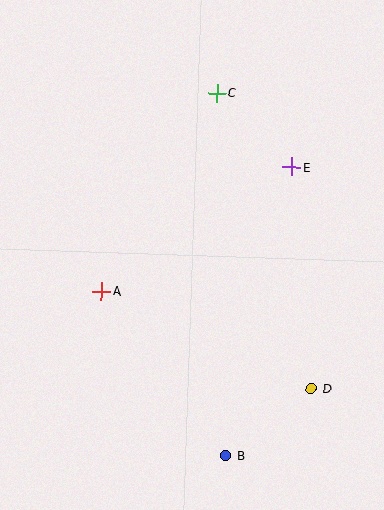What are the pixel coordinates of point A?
Point A is at (102, 291).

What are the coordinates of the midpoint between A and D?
The midpoint between A and D is at (207, 340).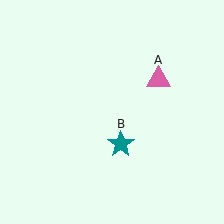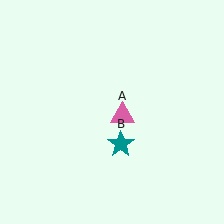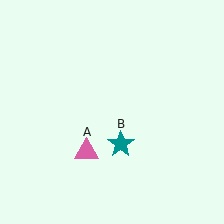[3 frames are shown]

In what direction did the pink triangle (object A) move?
The pink triangle (object A) moved down and to the left.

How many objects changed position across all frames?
1 object changed position: pink triangle (object A).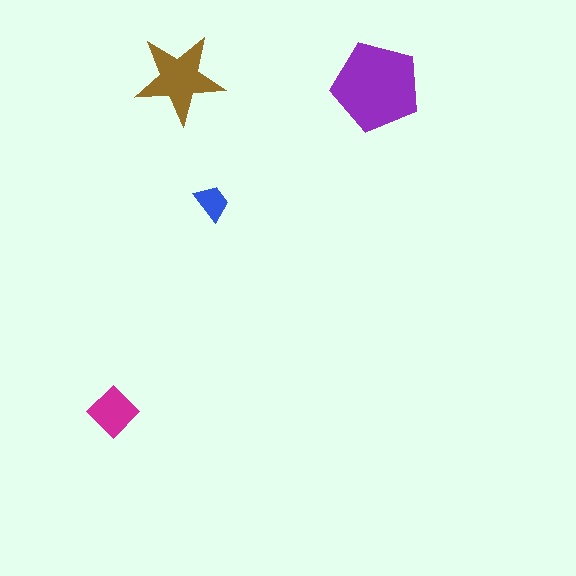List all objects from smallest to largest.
The blue trapezoid, the magenta diamond, the brown star, the purple pentagon.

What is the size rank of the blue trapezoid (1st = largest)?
4th.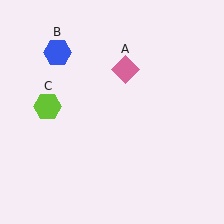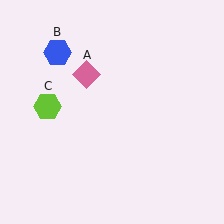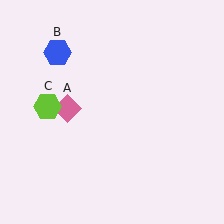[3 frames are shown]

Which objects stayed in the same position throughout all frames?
Blue hexagon (object B) and lime hexagon (object C) remained stationary.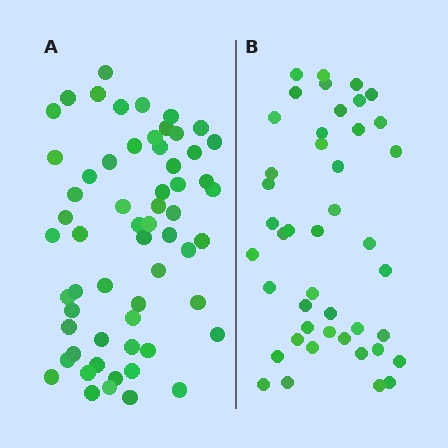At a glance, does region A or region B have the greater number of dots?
Region A (the left region) has more dots.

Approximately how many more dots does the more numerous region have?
Region A has approximately 15 more dots than region B.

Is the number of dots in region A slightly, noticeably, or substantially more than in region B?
Region A has noticeably more, but not dramatically so. The ratio is roughly 1.4 to 1.